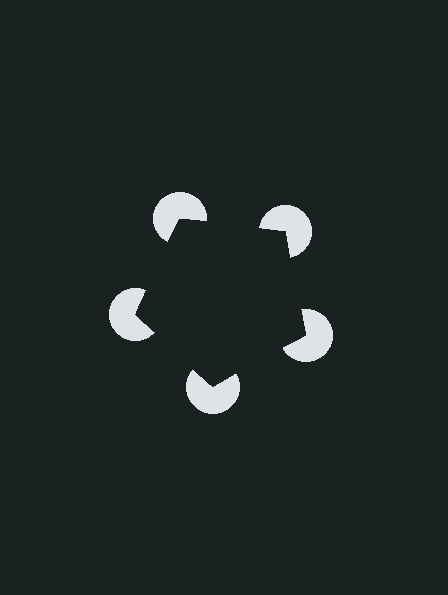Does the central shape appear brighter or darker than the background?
It typically appears slightly darker than the background, even though no actual brightness change is drawn.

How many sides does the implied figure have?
5 sides.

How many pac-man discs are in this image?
There are 5 — one at each vertex of the illusory pentagon.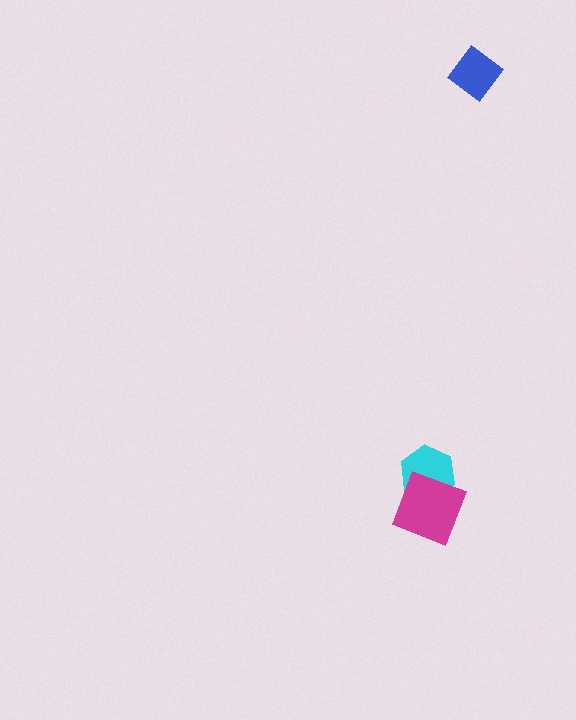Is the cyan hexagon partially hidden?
Yes, it is partially covered by another shape.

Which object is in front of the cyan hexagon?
The magenta diamond is in front of the cyan hexagon.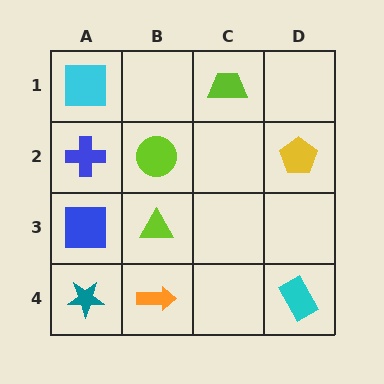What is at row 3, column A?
A blue square.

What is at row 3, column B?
A lime triangle.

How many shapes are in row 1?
2 shapes.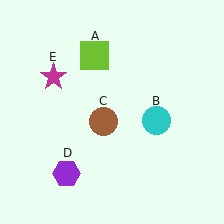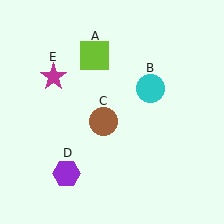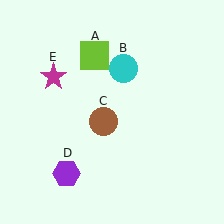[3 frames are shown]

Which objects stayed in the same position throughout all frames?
Lime square (object A) and brown circle (object C) and purple hexagon (object D) and magenta star (object E) remained stationary.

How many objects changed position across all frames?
1 object changed position: cyan circle (object B).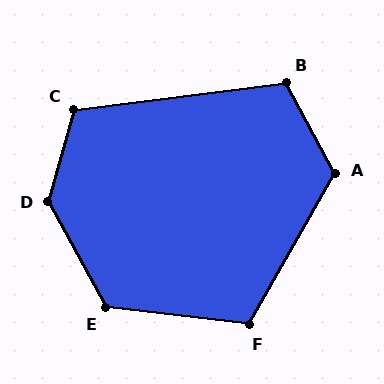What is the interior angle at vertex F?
Approximately 113 degrees (obtuse).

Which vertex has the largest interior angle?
D, at approximately 136 degrees.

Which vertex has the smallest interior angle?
B, at approximately 111 degrees.